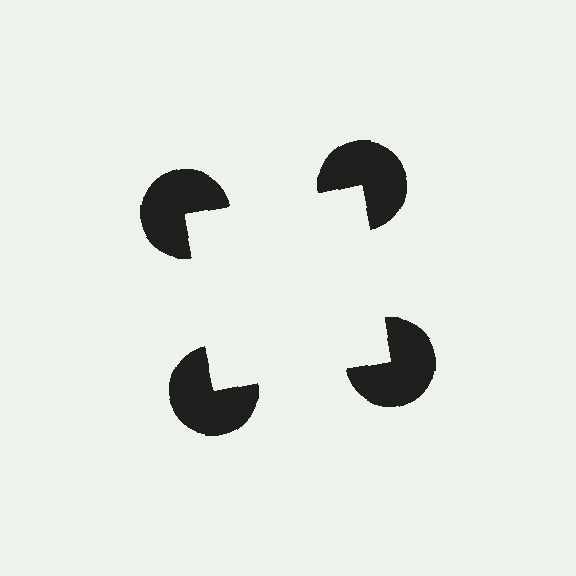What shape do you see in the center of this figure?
An illusory square — its edges are inferred from the aligned wedge cuts in the pac-man discs, not physically drawn.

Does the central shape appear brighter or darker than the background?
It typically appears slightly brighter than the background, even though no actual brightness change is drawn.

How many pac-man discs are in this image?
There are 4 — one at each vertex of the illusory square.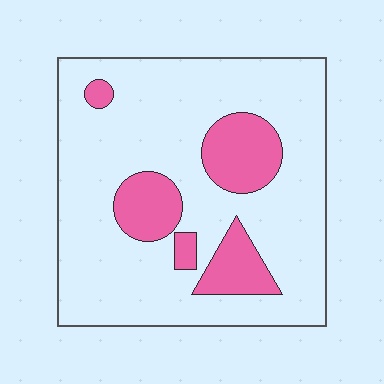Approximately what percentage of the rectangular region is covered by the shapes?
Approximately 20%.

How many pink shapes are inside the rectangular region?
5.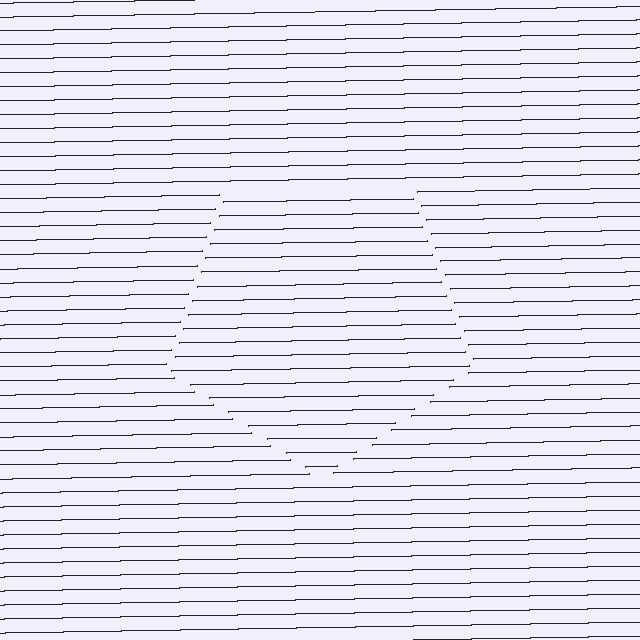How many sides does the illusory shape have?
5 sides — the line-ends trace a pentagon.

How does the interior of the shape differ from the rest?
The interior of the shape contains the same grating, shifted by half a period — the contour is defined by the phase discontinuity where line-ends from the inner and outer gratings abut.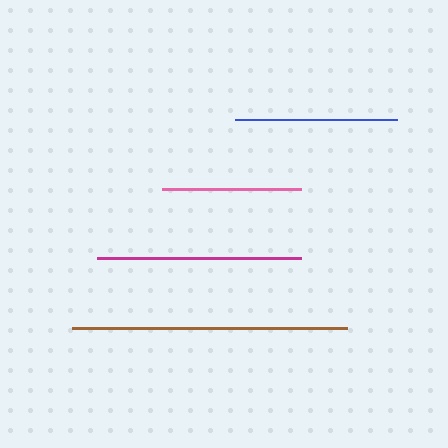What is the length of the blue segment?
The blue segment is approximately 163 pixels long.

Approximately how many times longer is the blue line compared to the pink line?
The blue line is approximately 1.2 times the length of the pink line.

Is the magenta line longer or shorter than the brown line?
The brown line is longer than the magenta line.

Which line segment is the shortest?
The pink line is the shortest at approximately 139 pixels.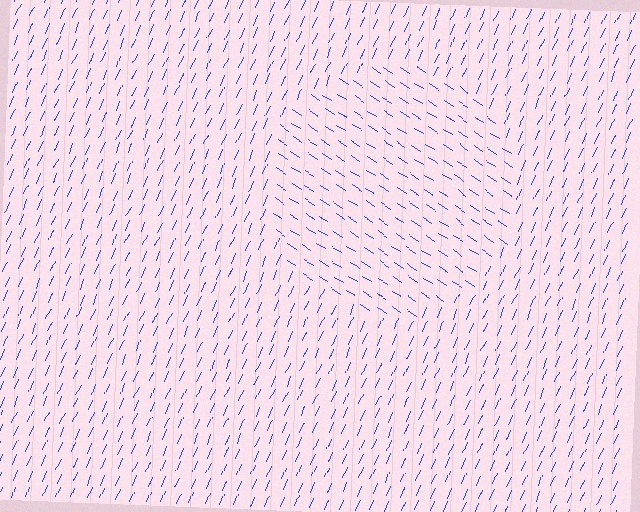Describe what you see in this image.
The image is filled with small blue line segments. A circle region in the image has lines oriented differently from the surrounding lines, creating a visible texture boundary.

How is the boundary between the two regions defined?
The boundary is defined purely by a change in line orientation (approximately 80 degrees difference). All lines are the same color and thickness.